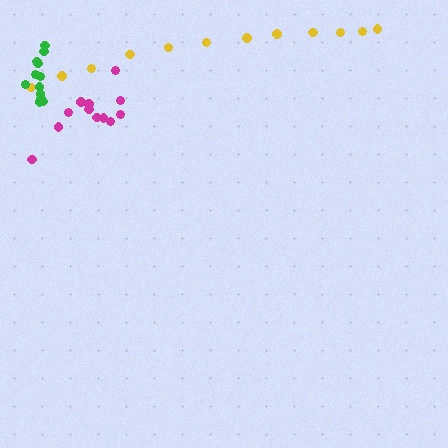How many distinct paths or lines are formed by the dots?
There are 3 distinct paths.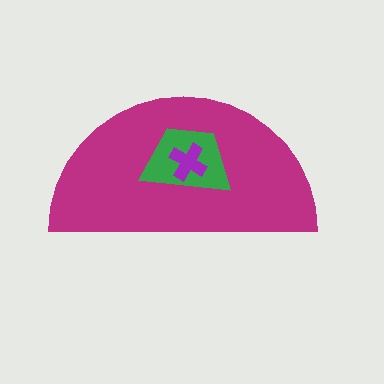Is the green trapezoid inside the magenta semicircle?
Yes.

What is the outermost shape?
The magenta semicircle.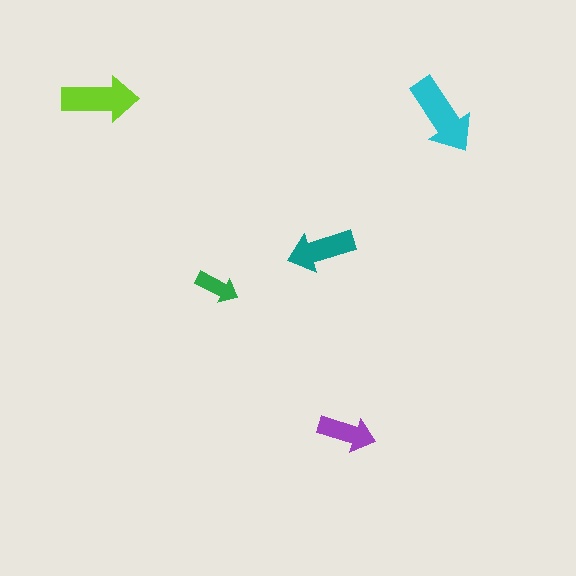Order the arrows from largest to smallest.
the cyan one, the lime one, the teal one, the purple one, the green one.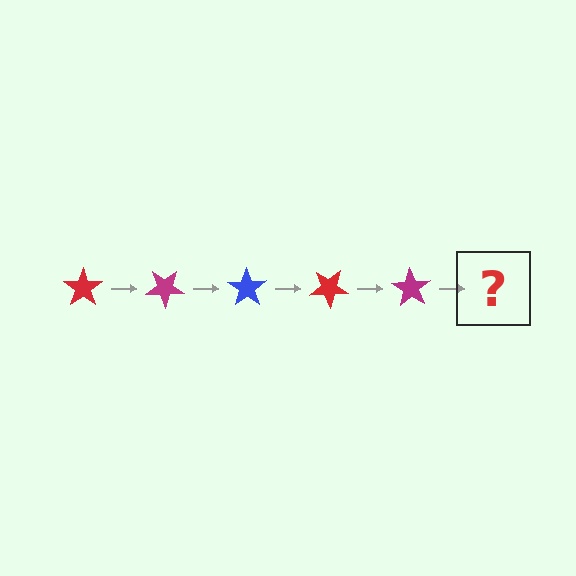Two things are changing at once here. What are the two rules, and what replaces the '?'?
The two rules are that it rotates 35 degrees each step and the color cycles through red, magenta, and blue. The '?' should be a blue star, rotated 175 degrees from the start.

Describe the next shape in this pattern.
It should be a blue star, rotated 175 degrees from the start.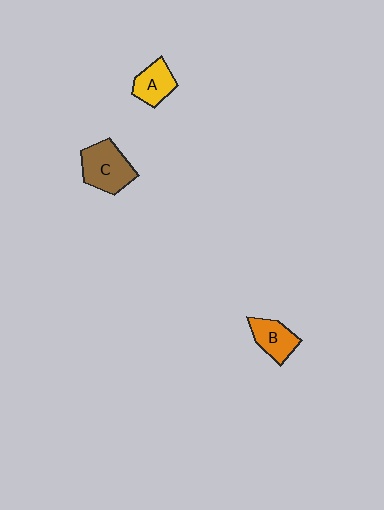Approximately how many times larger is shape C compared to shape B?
Approximately 1.4 times.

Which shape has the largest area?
Shape C (brown).